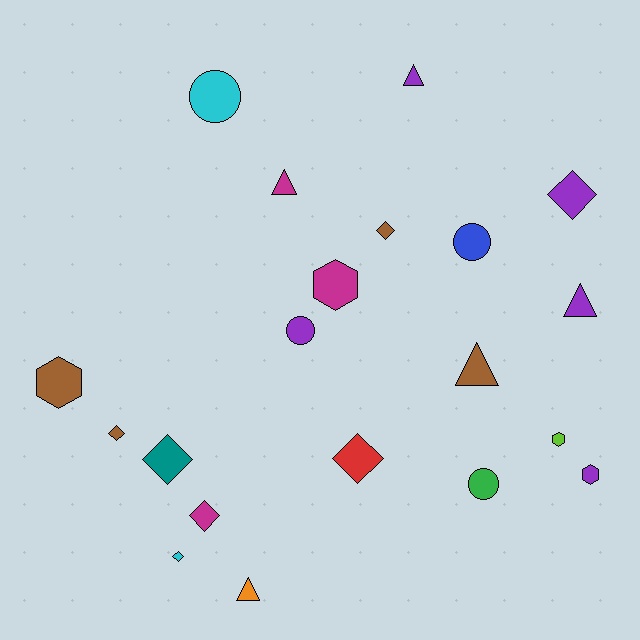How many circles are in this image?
There are 4 circles.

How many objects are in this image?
There are 20 objects.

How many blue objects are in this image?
There is 1 blue object.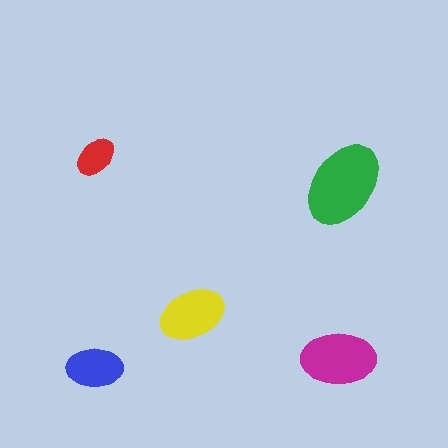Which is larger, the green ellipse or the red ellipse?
The green one.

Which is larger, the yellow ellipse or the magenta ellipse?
The magenta one.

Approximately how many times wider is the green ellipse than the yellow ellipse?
About 1.5 times wider.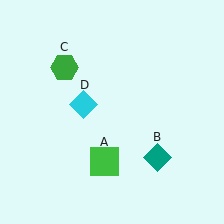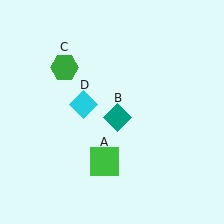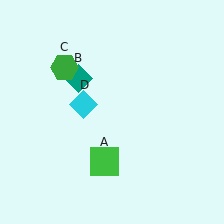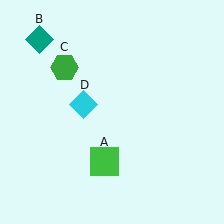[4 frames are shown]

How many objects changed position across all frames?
1 object changed position: teal diamond (object B).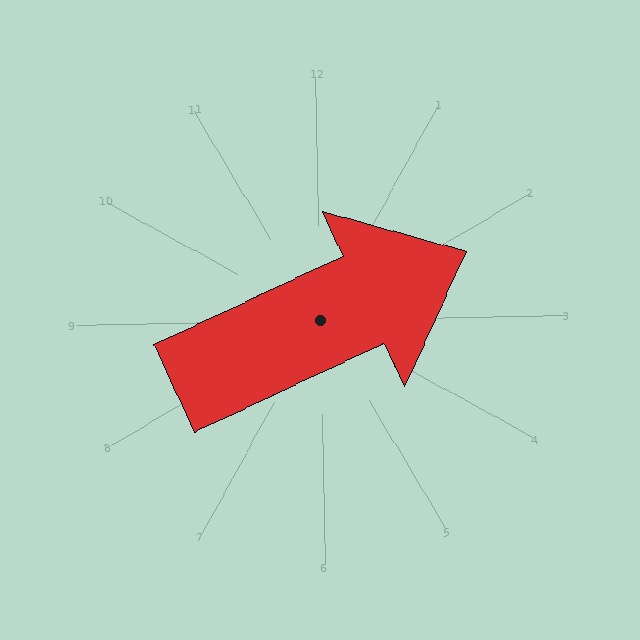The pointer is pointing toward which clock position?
Roughly 2 o'clock.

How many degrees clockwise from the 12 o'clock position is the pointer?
Approximately 66 degrees.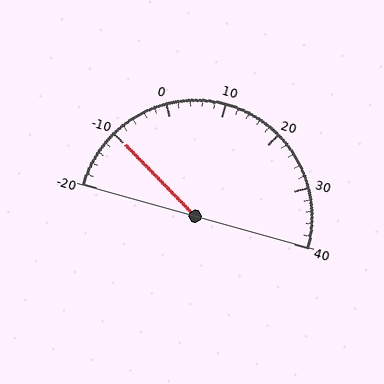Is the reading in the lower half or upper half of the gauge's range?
The reading is in the lower half of the range (-20 to 40).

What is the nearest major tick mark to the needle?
The nearest major tick mark is -10.